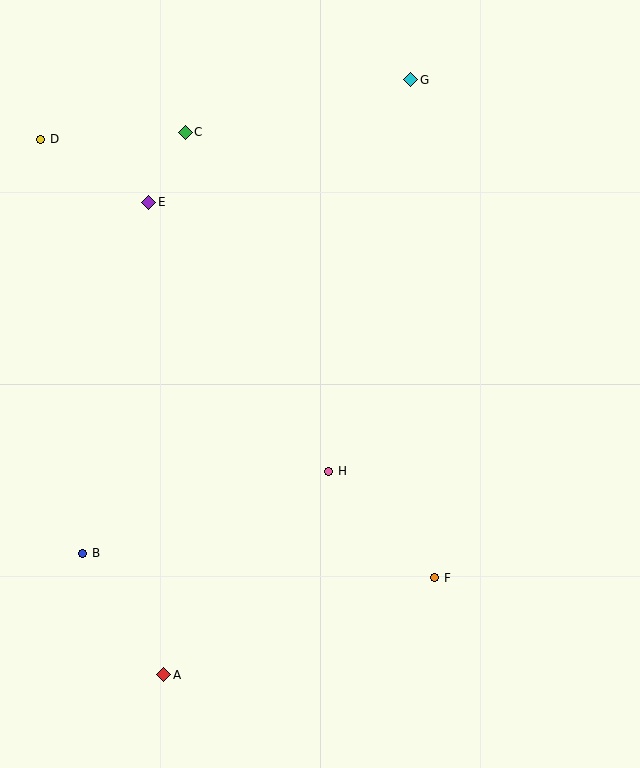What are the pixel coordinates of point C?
Point C is at (185, 132).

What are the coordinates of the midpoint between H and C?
The midpoint between H and C is at (257, 302).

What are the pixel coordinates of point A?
Point A is at (164, 675).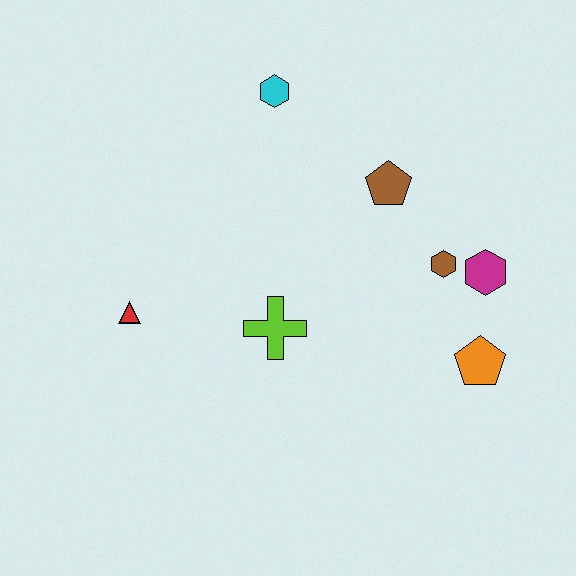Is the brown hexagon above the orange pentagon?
Yes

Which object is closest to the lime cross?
The red triangle is closest to the lime cross.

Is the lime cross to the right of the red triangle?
Yes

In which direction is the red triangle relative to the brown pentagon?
The red triangle is to the left of the brown pentagon.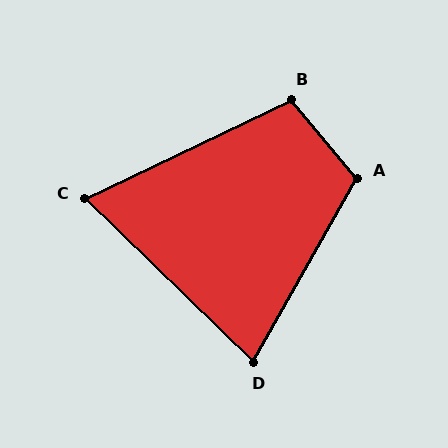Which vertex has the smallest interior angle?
C, at approximately 70 degrees.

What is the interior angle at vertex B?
Approximately 105 degrees (obtuse).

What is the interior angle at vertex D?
Approximately 75 degrees (acute).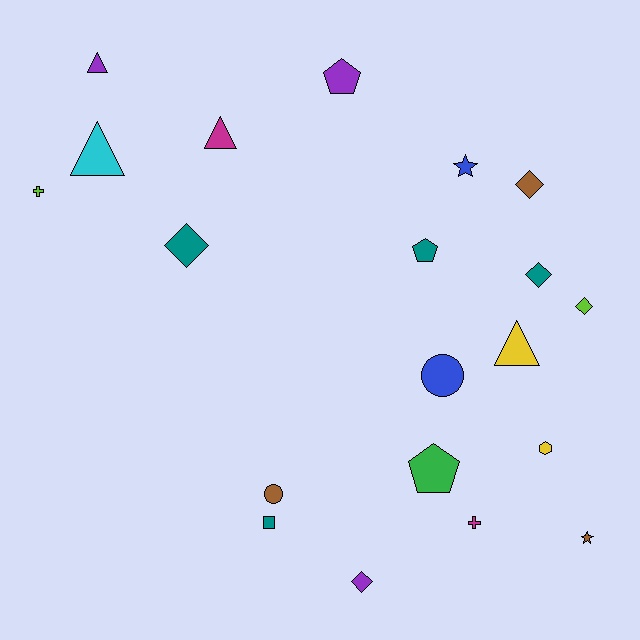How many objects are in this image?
There are 20 objects.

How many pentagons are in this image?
There are 3 pentagons.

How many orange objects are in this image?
There are no orange objects.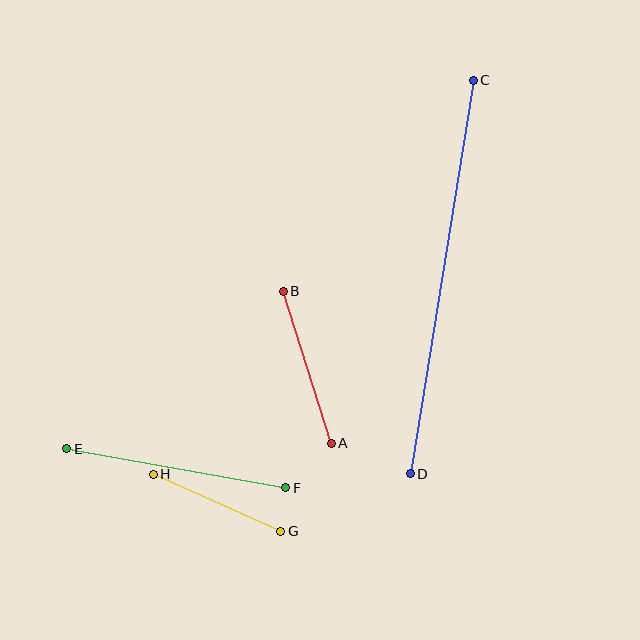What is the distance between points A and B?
The distance is approximately 159 pixels.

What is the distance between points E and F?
The distance is approximately 222 pixels.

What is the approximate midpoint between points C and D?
The midpoint is at approximately (442, 277) pixels.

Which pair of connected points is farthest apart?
Points C and D are farthest apart.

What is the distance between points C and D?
The distance is approximately 399 pixels.